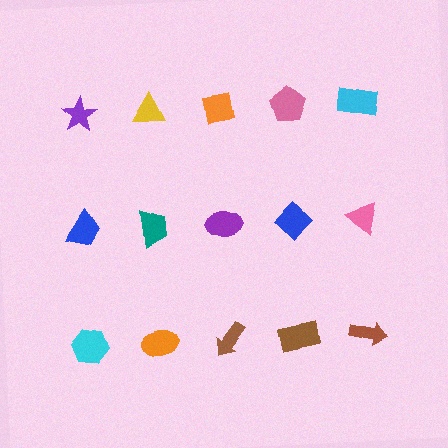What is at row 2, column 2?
A teal trapezoid.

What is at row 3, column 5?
A brown arrow.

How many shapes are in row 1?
5 shapes.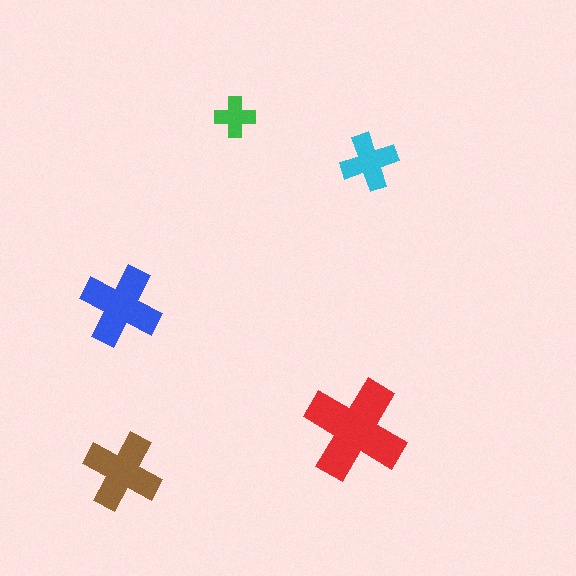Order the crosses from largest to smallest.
the red one, the blue one, the brown one, the cyan one, the green one.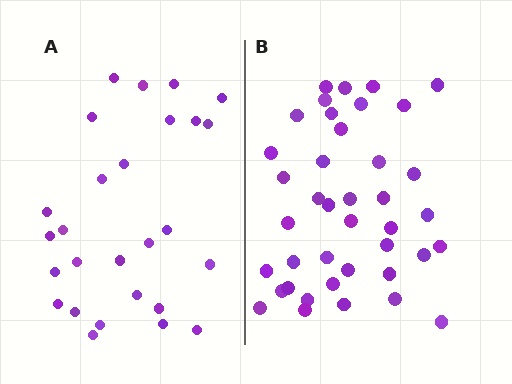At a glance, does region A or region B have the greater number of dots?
Region B (the right region) has more dots.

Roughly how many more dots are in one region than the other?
Region B has approximately 15 more dots than region A.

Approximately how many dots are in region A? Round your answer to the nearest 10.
About 30 dots. (The exact count is 27, which rounds to 30.)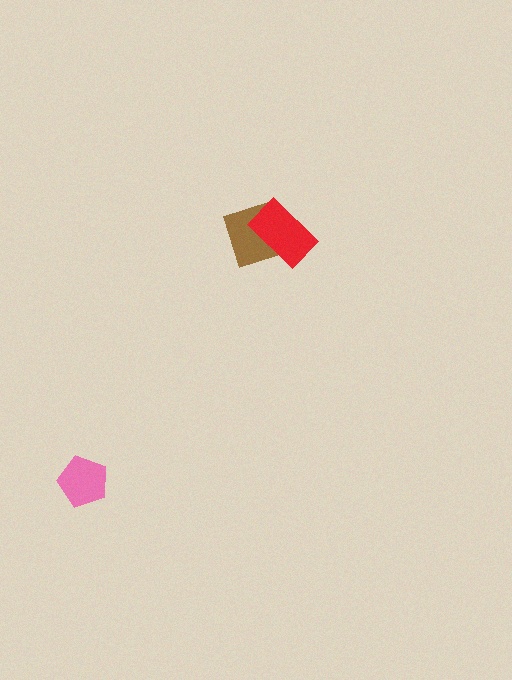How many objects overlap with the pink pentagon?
0 objects overlap with the pink pentagon.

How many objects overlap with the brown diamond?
1 object overlaps with the brown diamond.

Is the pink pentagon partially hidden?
No, no other shape covers it.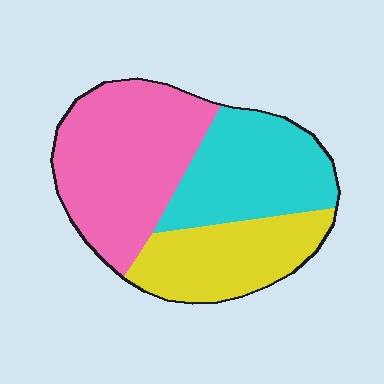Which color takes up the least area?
Yellow, at roughly 25%.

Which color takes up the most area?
Pink, at roughly 45%.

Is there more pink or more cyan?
Pink.